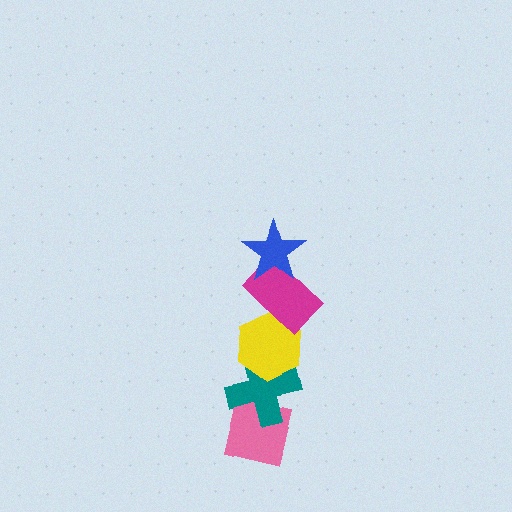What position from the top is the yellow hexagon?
The yellow hexagon is 3rd from the top.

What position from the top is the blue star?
The blue star is 1st from the top.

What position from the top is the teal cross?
The teal cross is 4th from the top.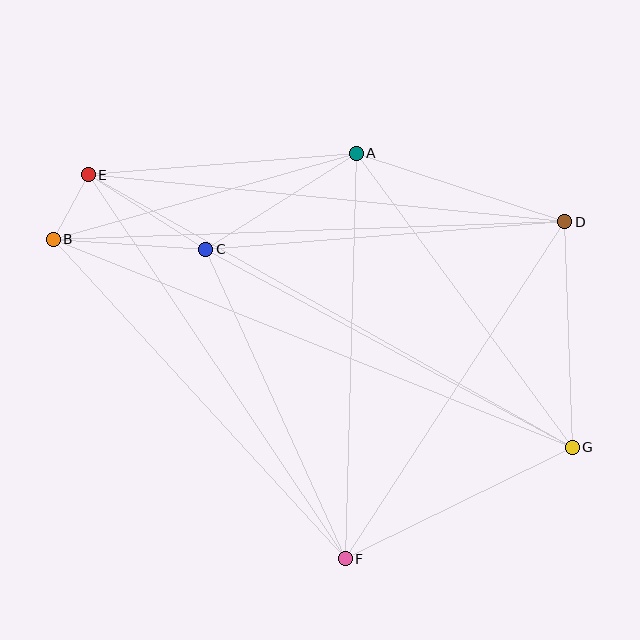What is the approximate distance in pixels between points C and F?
The distance between C and F is approximately 339 pixels.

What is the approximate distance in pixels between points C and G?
The distance between C and G is approximately 417 pixels.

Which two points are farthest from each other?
Points B and G are farthest from each other.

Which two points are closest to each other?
Points B and E are closest to each other.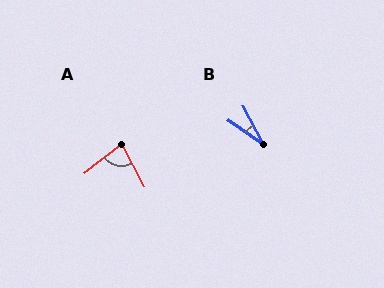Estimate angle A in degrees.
Approximately 79 degrees.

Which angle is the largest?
A, at approximately 79 degrees.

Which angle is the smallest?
B, at approximately 28 degrees.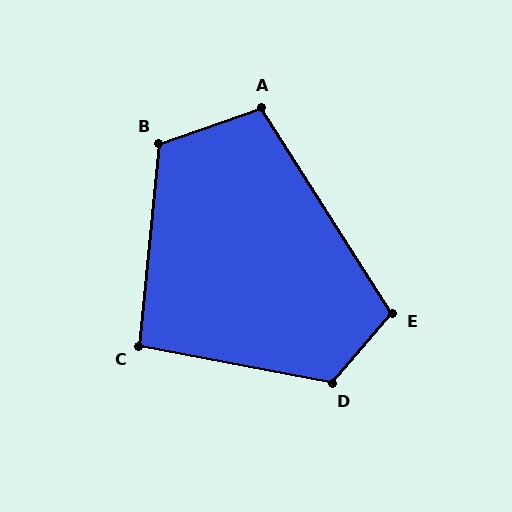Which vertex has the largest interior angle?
D, at approximately 120 degrees.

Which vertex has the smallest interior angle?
C, at approximately 95 degrees.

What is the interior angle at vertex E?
Approximately 106 degrees (obtuse).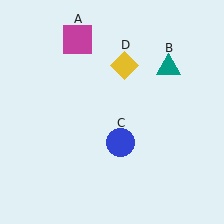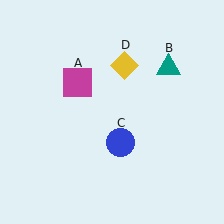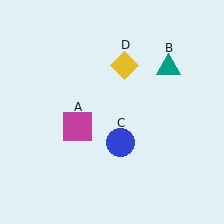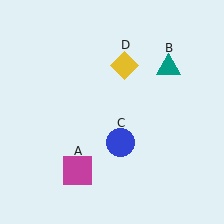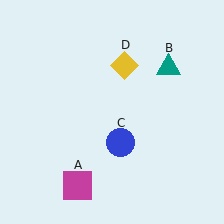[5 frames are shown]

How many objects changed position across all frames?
1 object changed position: magenta square (object A).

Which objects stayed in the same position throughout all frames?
Teal triangle (object B) and blue circle (object C) and yellow diamond (object D) remained stationary.